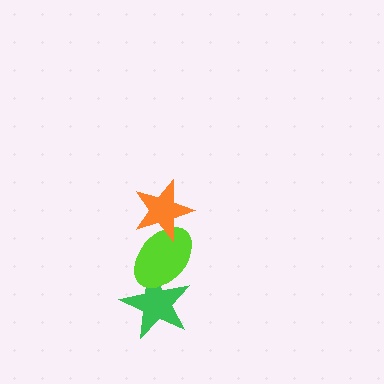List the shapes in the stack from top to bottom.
From top to bottom: the orange star, the lime ellipse, the green star.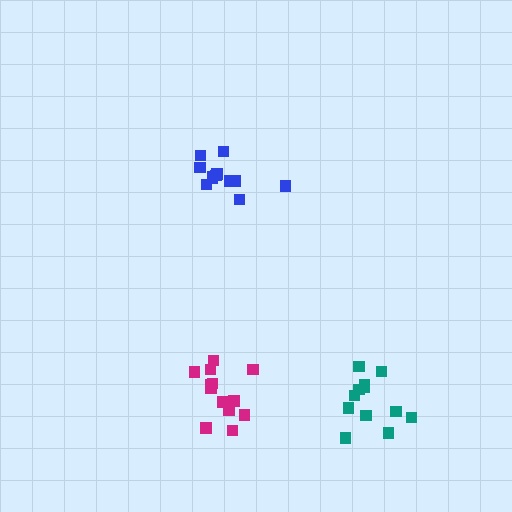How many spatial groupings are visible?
There are 3 spatial groupings.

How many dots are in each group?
Group 1: 12 dots, Group 2: 12 dots, Group 3: 13 dots (37 total).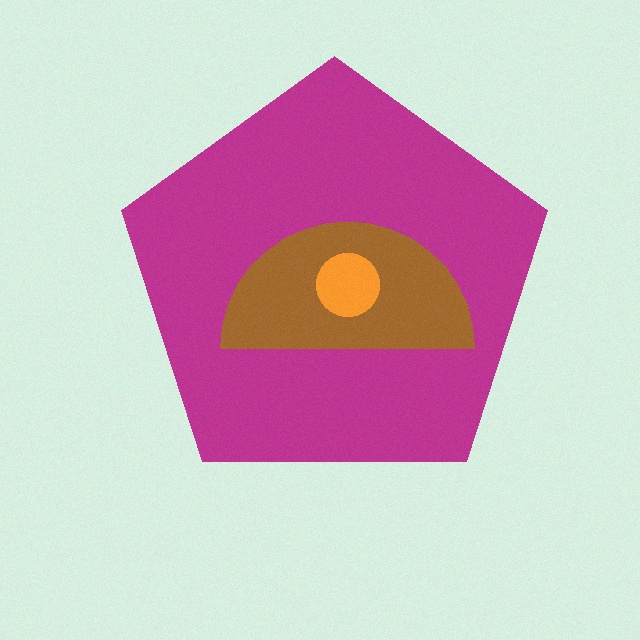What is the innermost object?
The orange circle.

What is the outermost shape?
The magenta pentagon.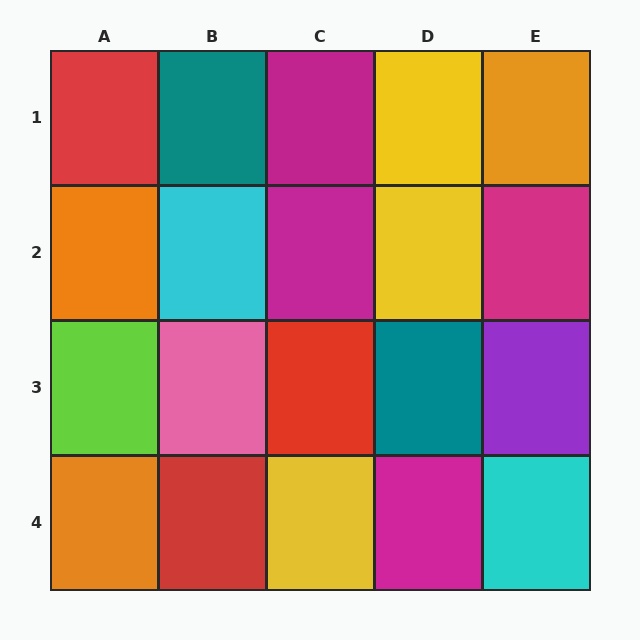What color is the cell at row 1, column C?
Magenta.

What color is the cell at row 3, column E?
Purple.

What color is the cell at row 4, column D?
Magenta.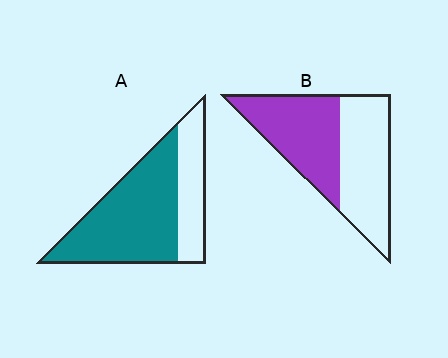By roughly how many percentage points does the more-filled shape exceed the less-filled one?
By roughly 20 percentage points (A over B).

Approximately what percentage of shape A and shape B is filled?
A is approximately 70% and B is approximately 50%.